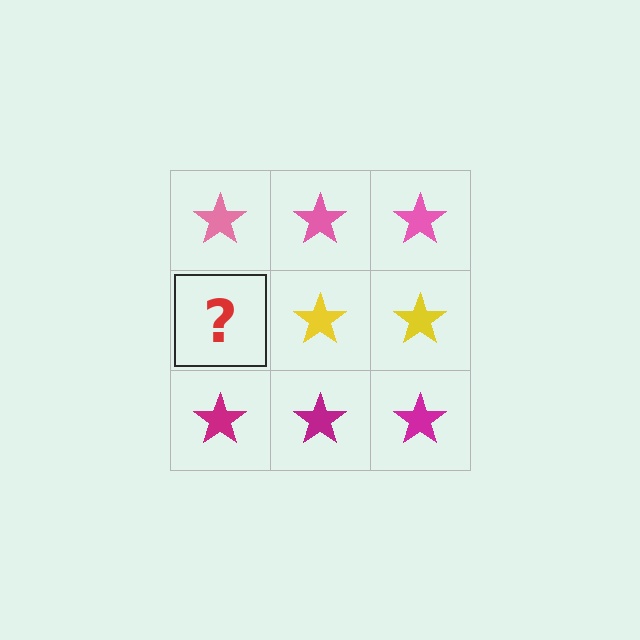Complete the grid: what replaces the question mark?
The question mark should be replaced with a yellow star.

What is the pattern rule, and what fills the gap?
The rule is that each row has a consistent color. The gap should be filled with a yellow star.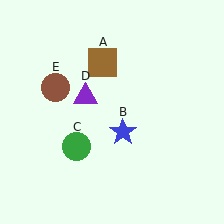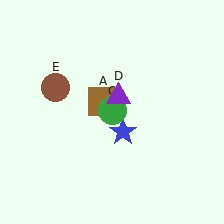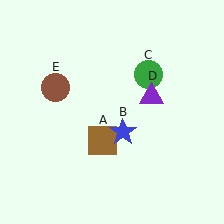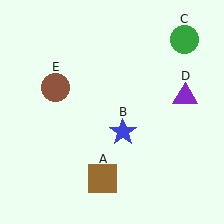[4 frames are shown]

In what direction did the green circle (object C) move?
The green circle (object C) moved up and to the right.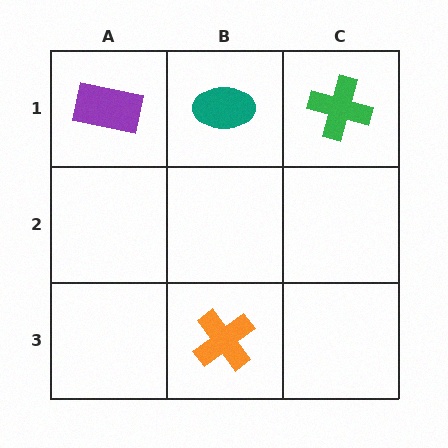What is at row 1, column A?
A purple rectangle.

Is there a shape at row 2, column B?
No, that cell is empty.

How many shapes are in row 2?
0 shapes.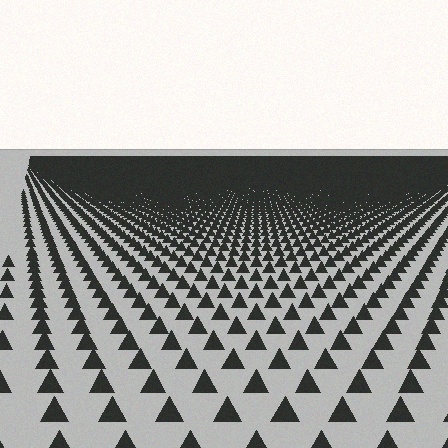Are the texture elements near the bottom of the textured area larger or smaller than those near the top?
Larger. Near the bottom, elements are closer to the viewer and appear at a bigger on-screen size.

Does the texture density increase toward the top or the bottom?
Density increases toward the top.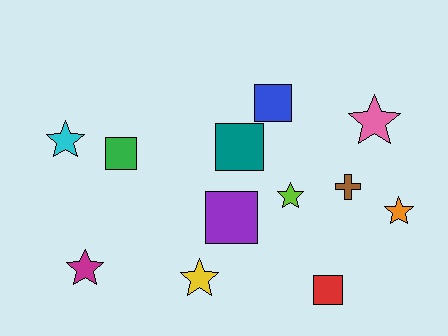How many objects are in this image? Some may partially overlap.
There are 12 objects.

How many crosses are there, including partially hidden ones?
There is 1 cross.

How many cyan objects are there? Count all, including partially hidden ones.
There is 1 cyan object.